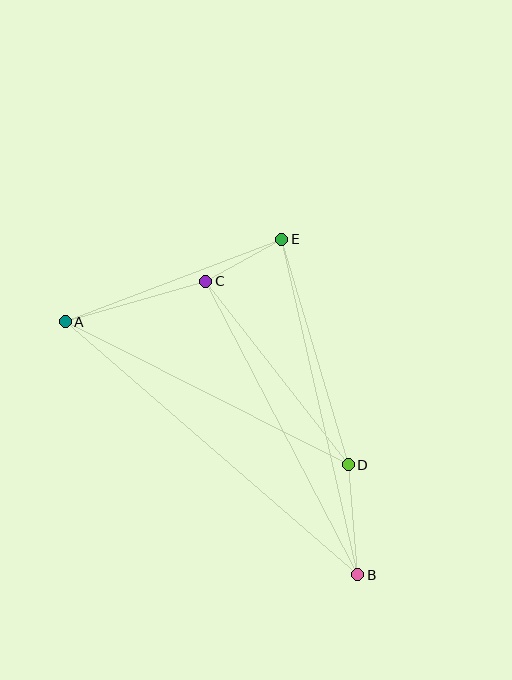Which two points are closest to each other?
Points C and E are closest to each other.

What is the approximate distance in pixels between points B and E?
The distance between B and E is approximately 344 pixels.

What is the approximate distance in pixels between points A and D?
The distance between A and D is approximately 317 pixels.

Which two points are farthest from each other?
Points A and B are farthest from each other.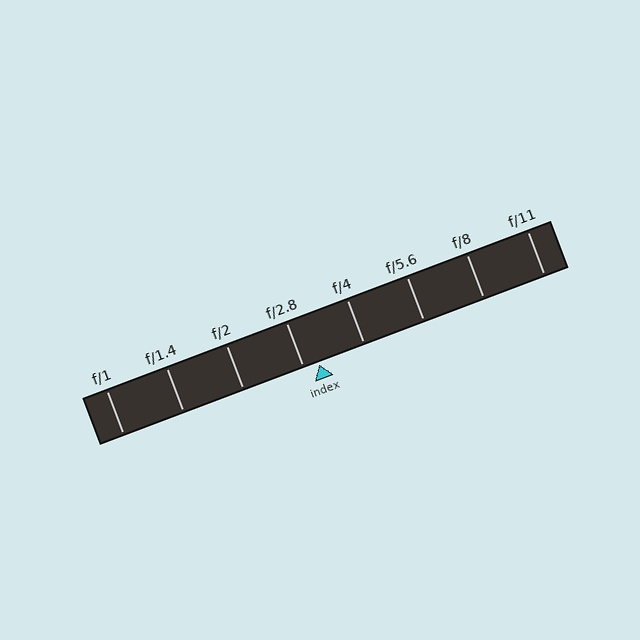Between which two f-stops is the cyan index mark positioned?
The index mark is between f/2.8 and f/4.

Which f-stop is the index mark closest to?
The index mark is closest to f/2.8.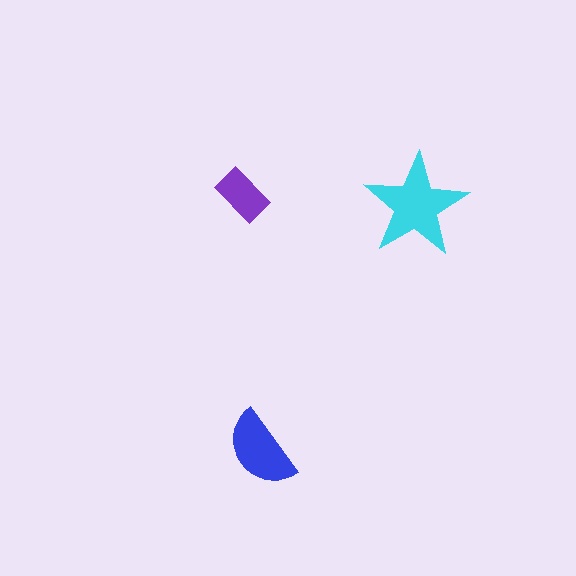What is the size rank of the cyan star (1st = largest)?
1st.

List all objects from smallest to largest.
The purple rectangle, the blue semicircle, the cyan star.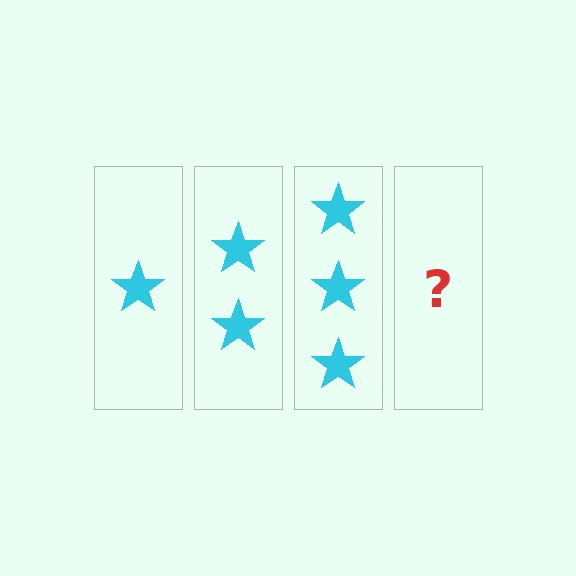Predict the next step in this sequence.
The next step is 4 stars.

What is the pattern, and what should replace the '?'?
The pattern is that each step adds one more star. The '?' should be 4 stars.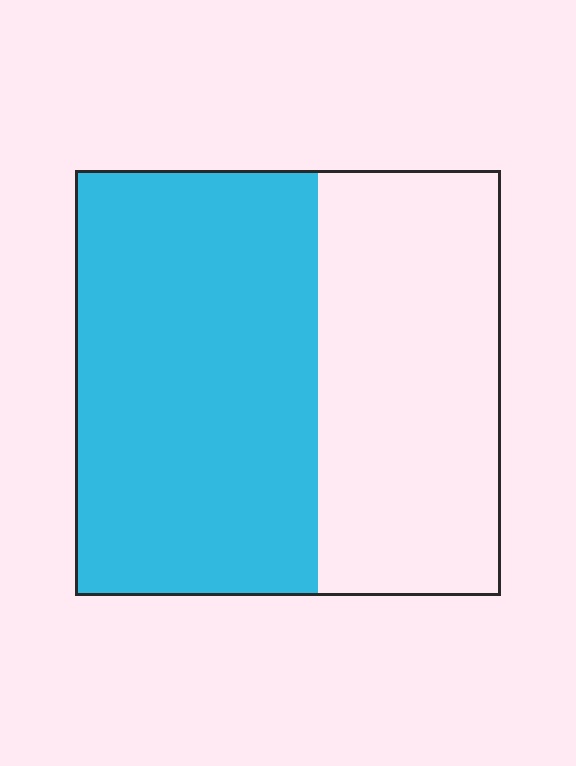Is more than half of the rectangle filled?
Yes.